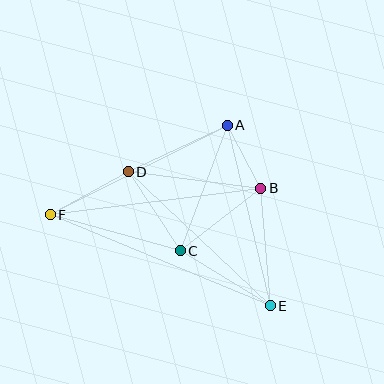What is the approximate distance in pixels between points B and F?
The distance between B and F is approximately 212 pixels.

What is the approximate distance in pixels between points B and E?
The distance between B and E is approximately 118 pixels.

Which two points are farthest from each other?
Points E and F are farthest from each other.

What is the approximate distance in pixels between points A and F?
The distance between A and F is approximately 198 pixels.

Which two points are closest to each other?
Points A and B are closest to each other.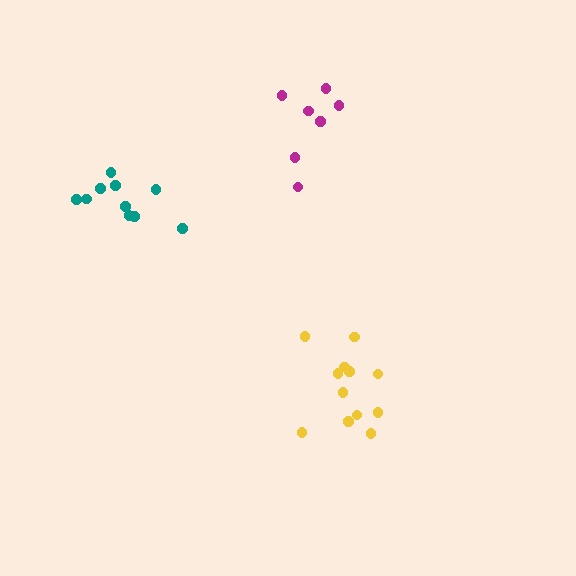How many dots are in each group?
Group 1: 10 dots, Group 2: 12 dots, Group 3: 7 dots (29 total).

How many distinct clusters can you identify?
There are 3 distinct clusters.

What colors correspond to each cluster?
The clusters are colored: teal, yellow, magenta.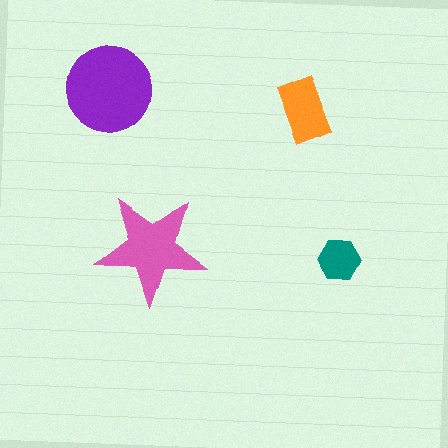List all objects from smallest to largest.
The teal hexagon, the orange rectangle, the pink star, the purple circle.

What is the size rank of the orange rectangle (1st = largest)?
3rd.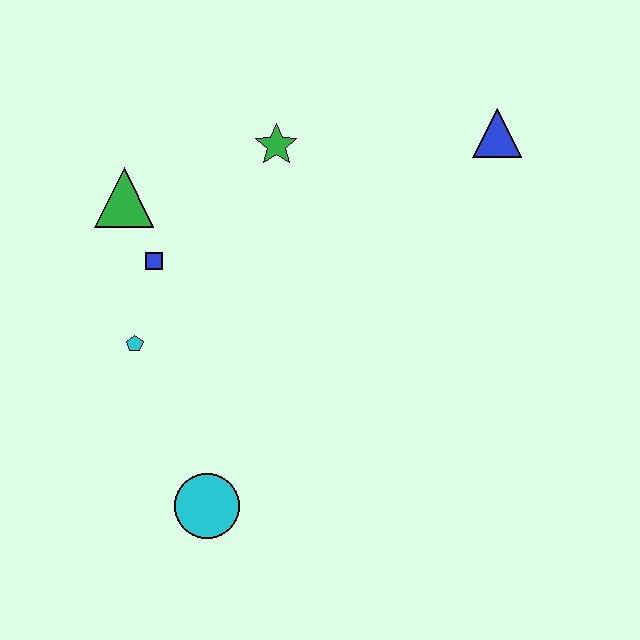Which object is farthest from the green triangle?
The blue triangle is farthest from the green triangle.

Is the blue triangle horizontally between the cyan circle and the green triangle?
No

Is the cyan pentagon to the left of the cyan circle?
Yes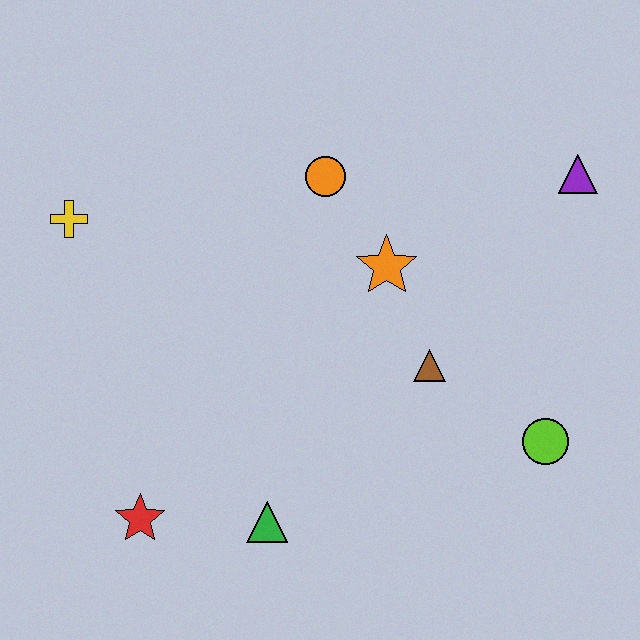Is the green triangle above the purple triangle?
No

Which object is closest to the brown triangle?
The orange star is closest to the brown triangle.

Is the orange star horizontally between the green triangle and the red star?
No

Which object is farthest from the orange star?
The red star is farthest from the orange star.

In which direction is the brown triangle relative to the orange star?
The brown triangle is below the orange star.